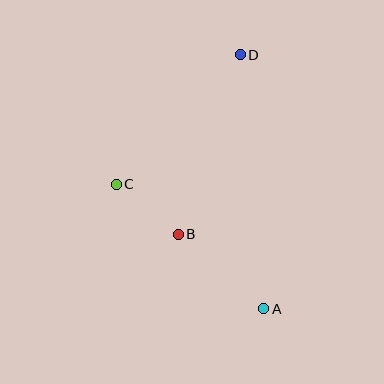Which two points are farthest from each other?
Points A and D are farthest from each other.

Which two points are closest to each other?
Points B and C are closest to each other.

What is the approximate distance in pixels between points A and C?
The distance between A and C is approximately 193 pixels.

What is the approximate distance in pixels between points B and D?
The distance between B and D is approximately 190 pixels.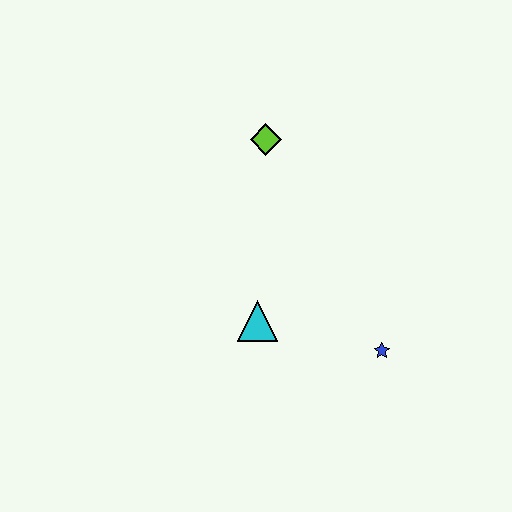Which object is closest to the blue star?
The cyan triangle is closest to the blue star.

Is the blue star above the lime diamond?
No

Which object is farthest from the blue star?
The lime diamond is farthest from the blue star.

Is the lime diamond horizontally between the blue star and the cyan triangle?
Yes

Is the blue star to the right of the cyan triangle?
Yes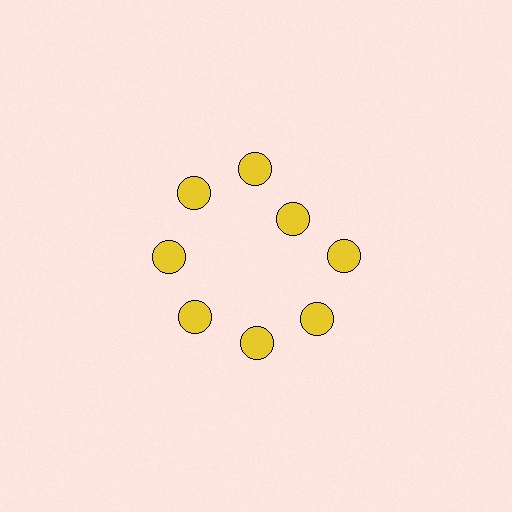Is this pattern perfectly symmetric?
No. The 8 yellow circles are arranged in a ring, but one element near the 2 o'clock position is pulled inward toward the center, breaking the 8-fold rotational symmetry.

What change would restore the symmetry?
The symmetry would be restored by moving it outward, back onto the ring so that all 8 circles sit at equal angles and equal distance from the center.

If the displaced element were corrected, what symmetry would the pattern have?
It would have 8-fold rotational symmetry — the pattern would map onto itself every 45 degrees.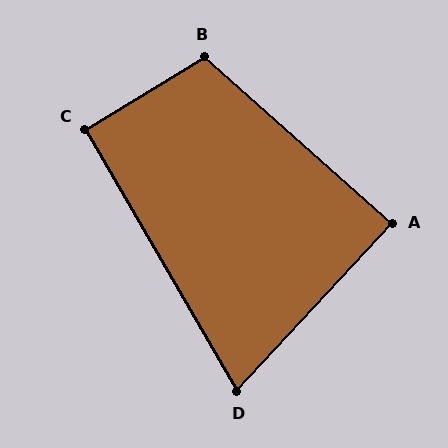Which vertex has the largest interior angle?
B, at approximately 107 degrees.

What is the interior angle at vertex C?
Approximately 91 degrees (approximately right).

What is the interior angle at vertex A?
Approximately 89 degrees (approximately right).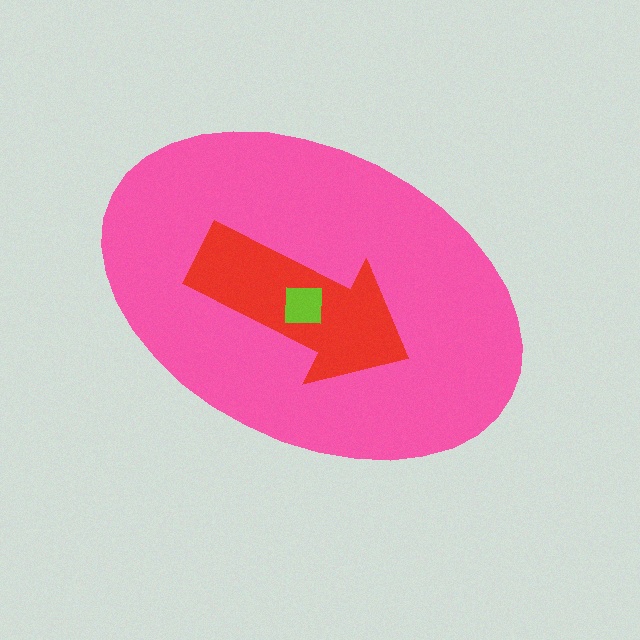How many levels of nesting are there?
3.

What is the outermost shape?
The pink ellipse.